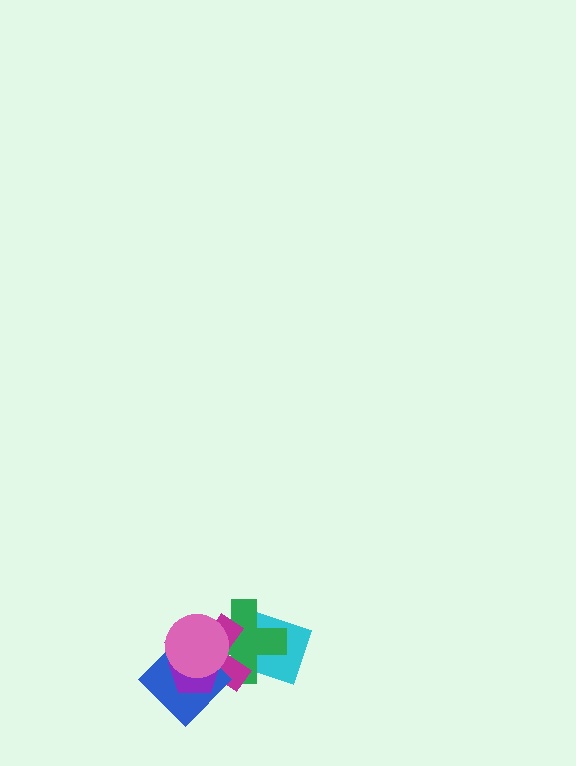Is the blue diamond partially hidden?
Yes, it is partially covered by another shape.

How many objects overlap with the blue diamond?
4 objects overlap with the blue diamond.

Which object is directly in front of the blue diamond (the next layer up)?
The purple pentagon is directly in front of the blue diamond.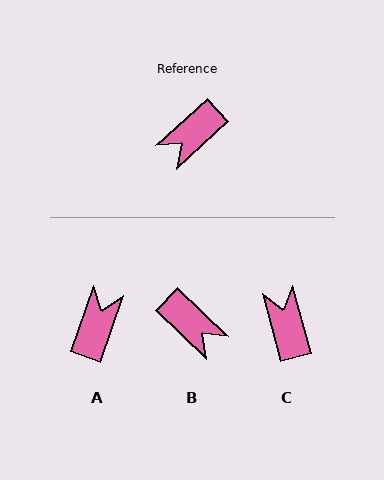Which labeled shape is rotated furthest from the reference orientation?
A, about 152 degrees away.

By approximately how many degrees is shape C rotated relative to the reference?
Approximately 118 degrees clockwise.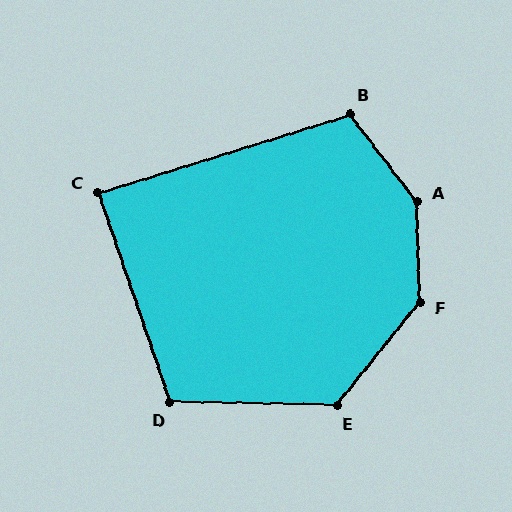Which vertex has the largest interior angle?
A, at approximately 144 degrees.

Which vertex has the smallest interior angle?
C, at approximately 88 degrees.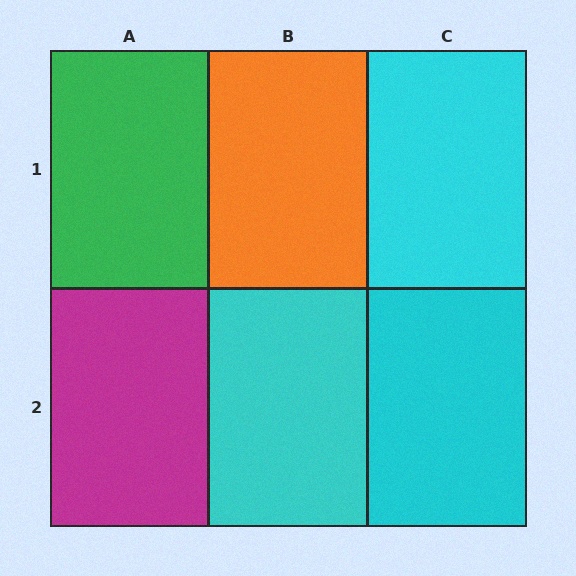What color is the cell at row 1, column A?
Green.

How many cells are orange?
1 cell is orange.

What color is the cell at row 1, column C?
Cyan.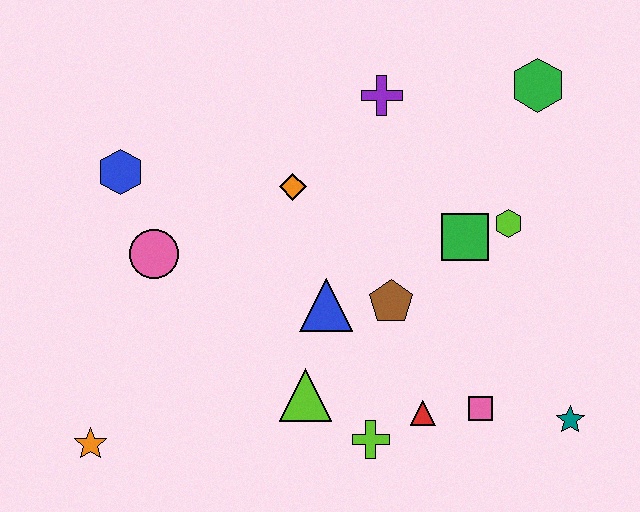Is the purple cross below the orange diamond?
No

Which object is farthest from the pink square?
The blue hexagon is farthest from the pink square.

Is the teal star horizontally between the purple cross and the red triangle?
No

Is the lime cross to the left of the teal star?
Yes